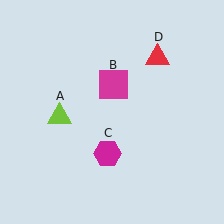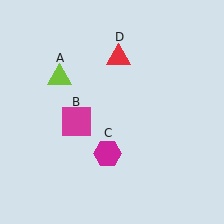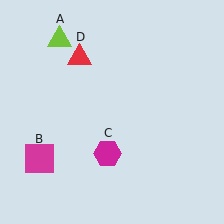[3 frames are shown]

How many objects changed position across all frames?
3 objects changed position: lime triangle (object A), magenta square (object B), red triangle (object D).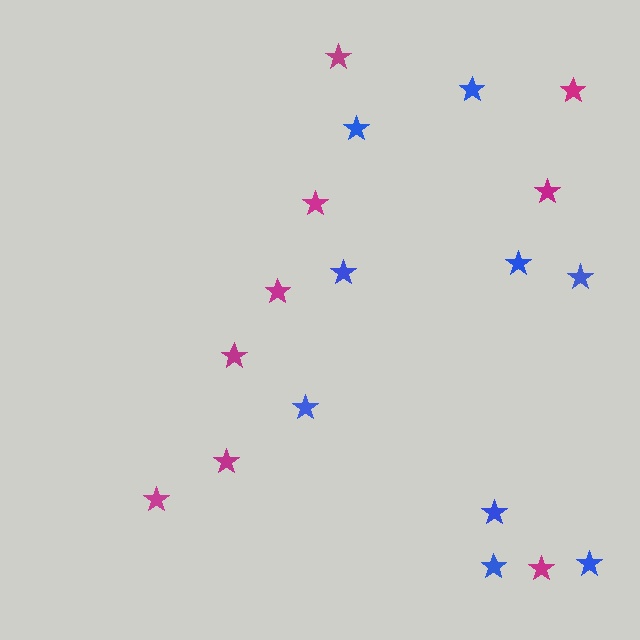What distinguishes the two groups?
There are 2 groups: one group of blue stars (9) and one group of magenta stars (9).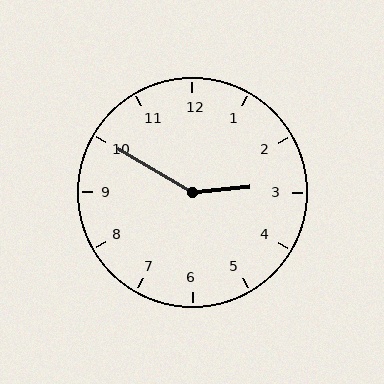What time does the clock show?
2:50.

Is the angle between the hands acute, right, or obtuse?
It is obtuse.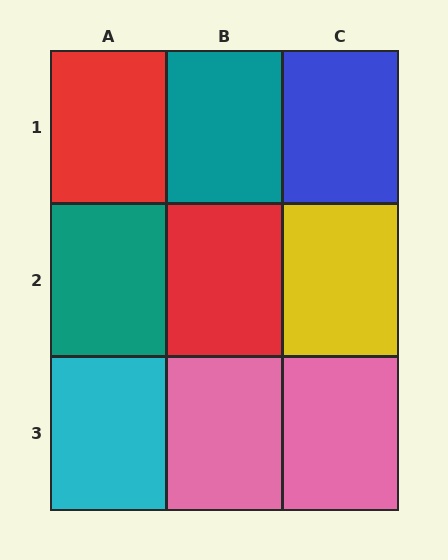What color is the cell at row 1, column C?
Blue.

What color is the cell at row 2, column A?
Teal.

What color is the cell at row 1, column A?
Red.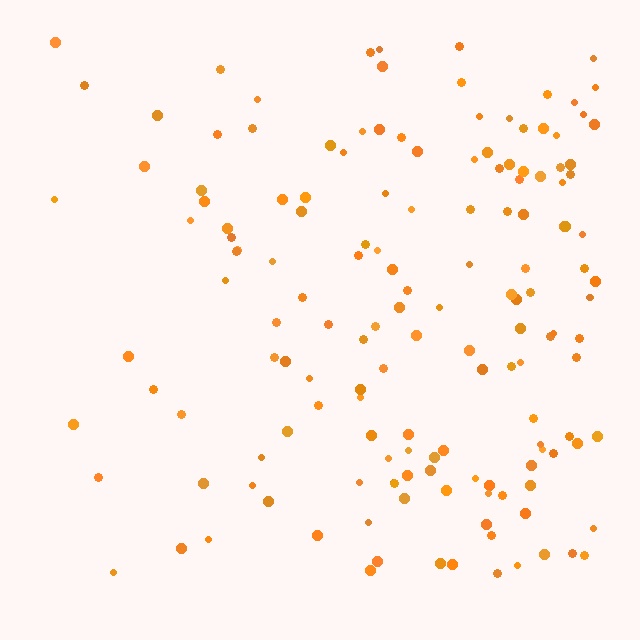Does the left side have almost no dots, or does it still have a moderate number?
Still a moderate number, just noticeably fewer than the right.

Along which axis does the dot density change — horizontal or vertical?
Horizontal.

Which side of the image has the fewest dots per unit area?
The left.